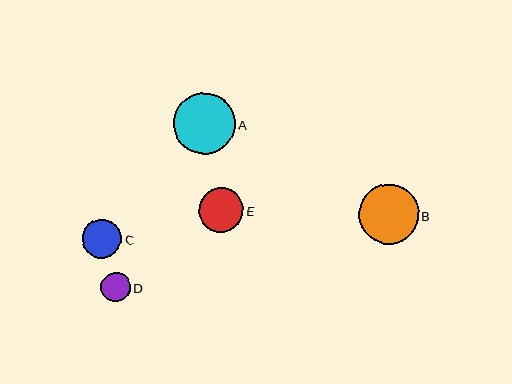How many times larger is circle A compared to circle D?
Circle A is approximately 2.1 times the size of circle D.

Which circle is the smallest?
Circle D is the smallest with a size of approximately 30 pixels.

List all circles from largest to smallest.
From largest to smallest: A, B, E, C, D.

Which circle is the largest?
Circle A is the largest with a size of approximately 62 pixels.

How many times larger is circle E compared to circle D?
Circle E is approximately 1.5 times the size of circle D.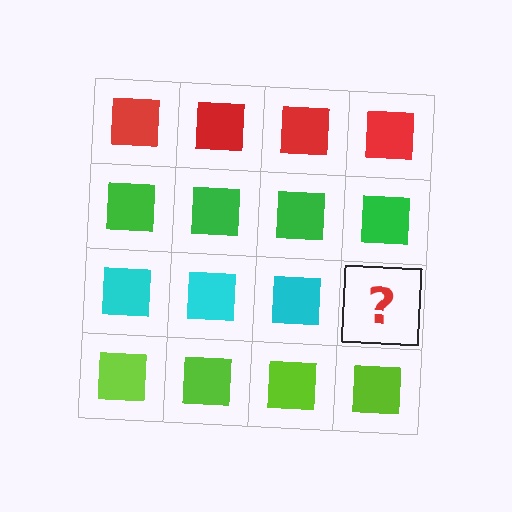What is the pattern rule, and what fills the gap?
The rule is that each row has a consistent color. The gap should be filled with a cyan square.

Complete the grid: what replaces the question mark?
The question mark should be replaced with a cyan square.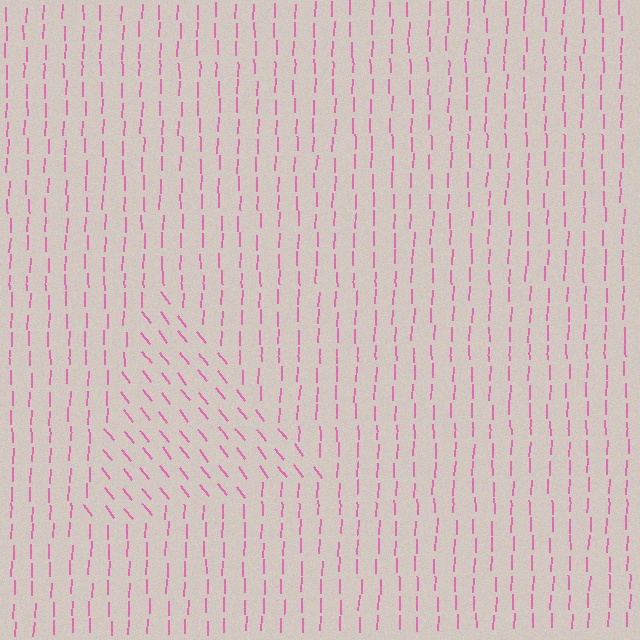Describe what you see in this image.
The image is filled with small pink line segments. A triangle region in the image has lines oriented differently from the surrounding lines, creating a visible texture boundary.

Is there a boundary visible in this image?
Yes, there is a texture boundary formed by a change in line orientation.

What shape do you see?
I see a triangle.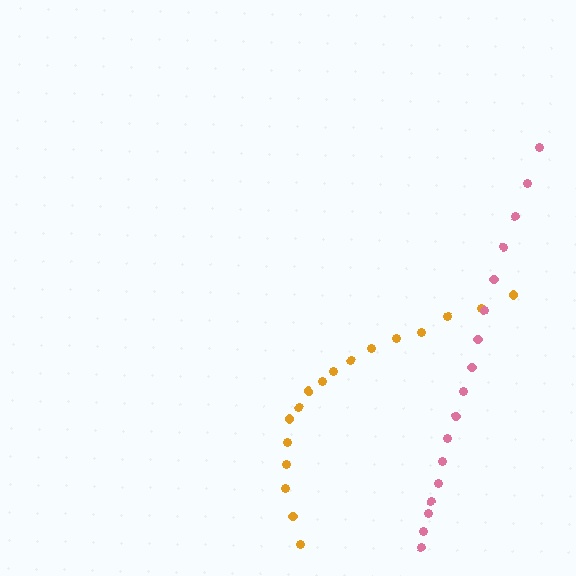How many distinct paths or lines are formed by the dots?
There are 2 distinct paths.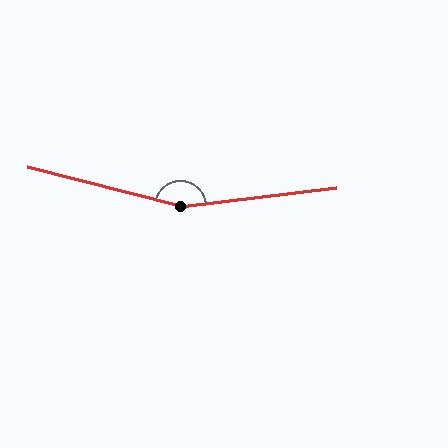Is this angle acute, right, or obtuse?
It is obtuse.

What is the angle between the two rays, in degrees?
Approximately 159 degrees.